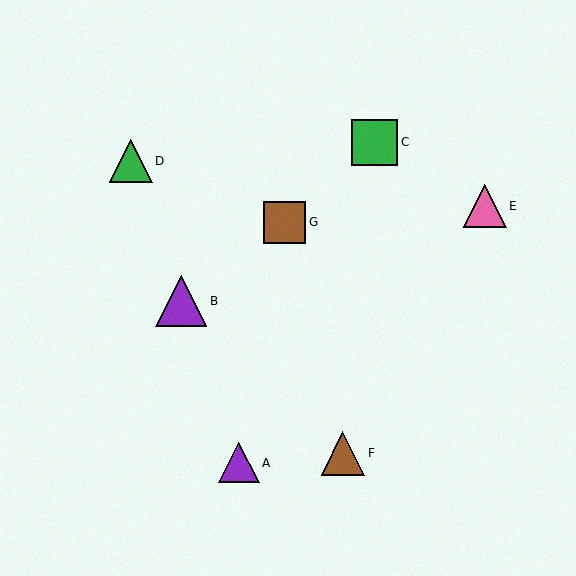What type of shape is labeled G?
Shape G is a brown square.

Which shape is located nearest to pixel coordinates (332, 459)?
The brown triangle (labeled F) at (343, 453) is nearest to that location.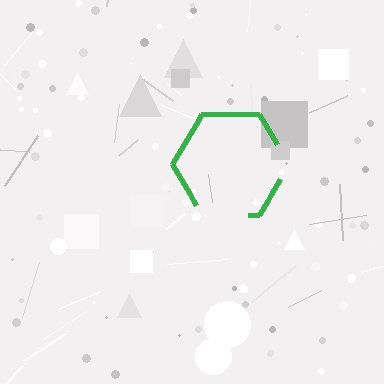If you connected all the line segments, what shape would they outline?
They would outline a hexagon.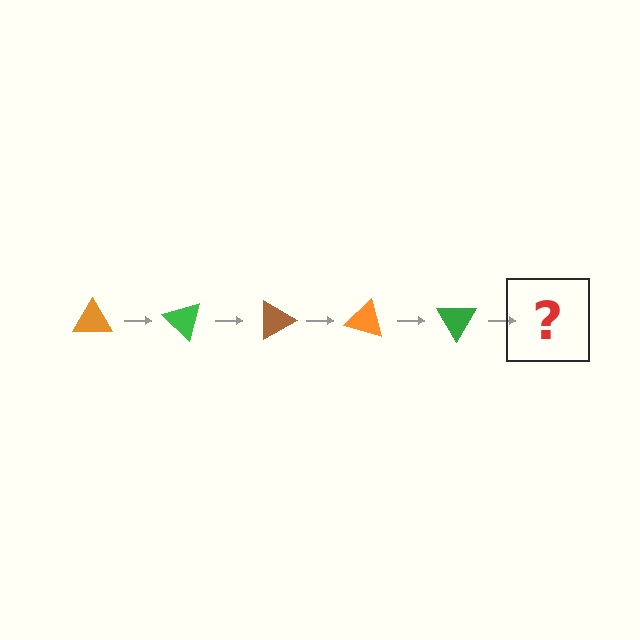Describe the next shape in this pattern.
It should be a brown triangle, rotated 225 degrees from the start.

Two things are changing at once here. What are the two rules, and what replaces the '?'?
The two rules are that it rotates 45 degrees each step and the color cycles through orange, green, and brown. The '?' should be a brown triangle, rotated 225 degrees from the start.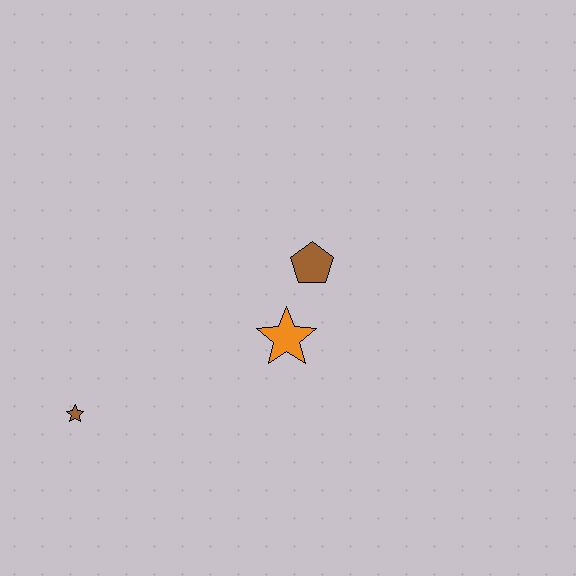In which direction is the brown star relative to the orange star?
The brown star is to the left of the orange star.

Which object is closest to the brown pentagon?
The orange star is closest to the brown pentagon.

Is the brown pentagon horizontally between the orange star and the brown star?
No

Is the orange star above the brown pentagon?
No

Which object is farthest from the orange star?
The brown star is farthest from the orange star.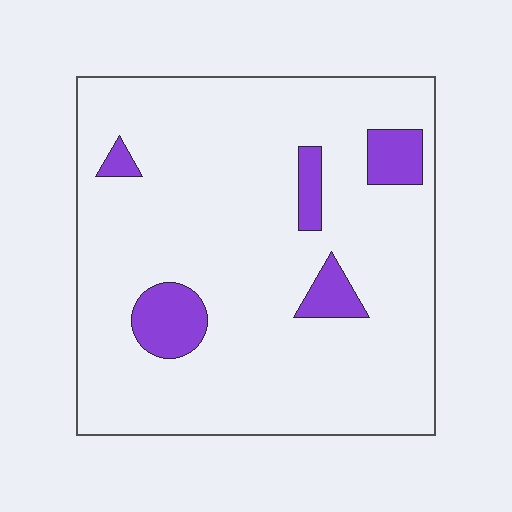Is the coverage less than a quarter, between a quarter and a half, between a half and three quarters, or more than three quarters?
Less than a quarter.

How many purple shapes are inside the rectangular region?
5.